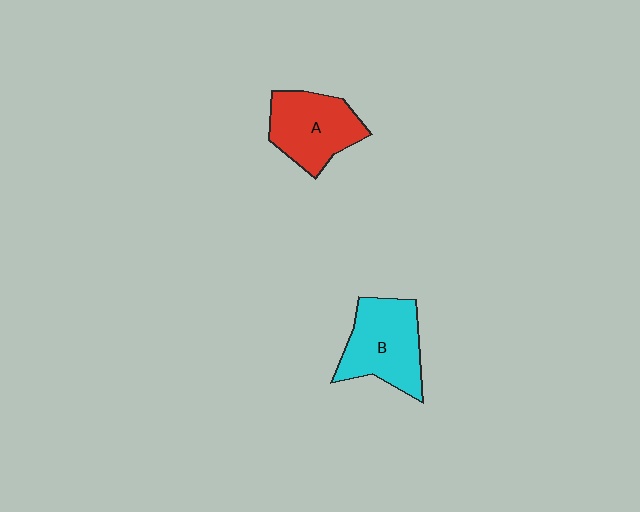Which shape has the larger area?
Shape B (cyan).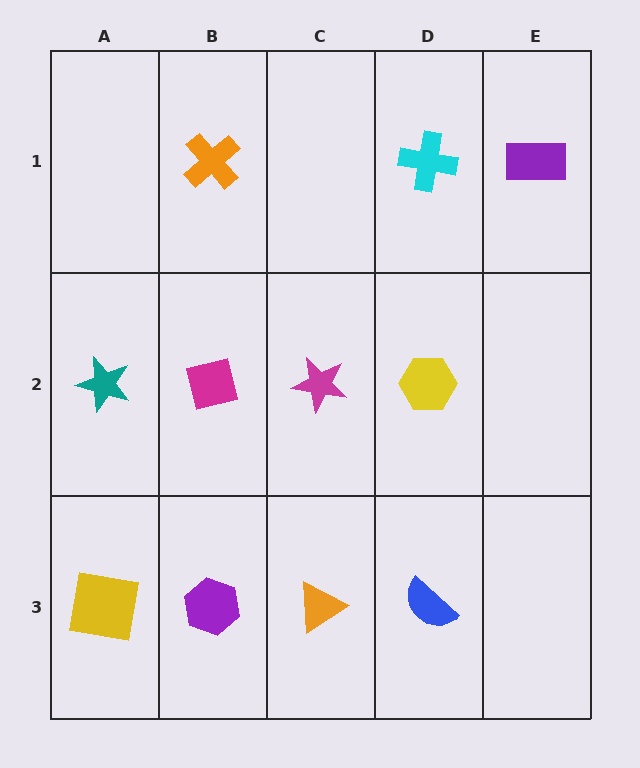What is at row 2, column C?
A magenta star.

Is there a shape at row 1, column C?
No, that cell is empty.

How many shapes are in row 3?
4 shapes.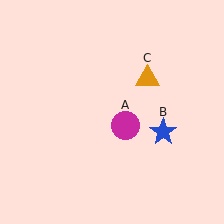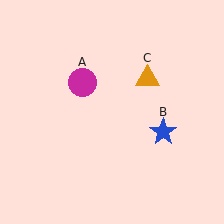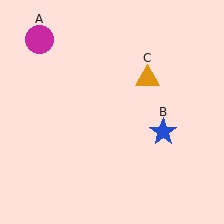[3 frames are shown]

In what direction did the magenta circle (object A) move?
The magenta circle (object A) moved up and to the left.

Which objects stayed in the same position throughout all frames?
Blue star (object B) and orange triangle (object C) remained stationary.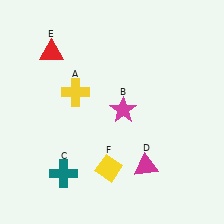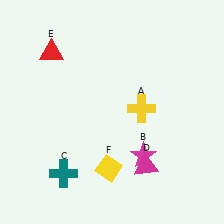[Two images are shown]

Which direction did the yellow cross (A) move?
The yellow cross (A) moved right.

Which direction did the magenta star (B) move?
The magenta star (B) moved down.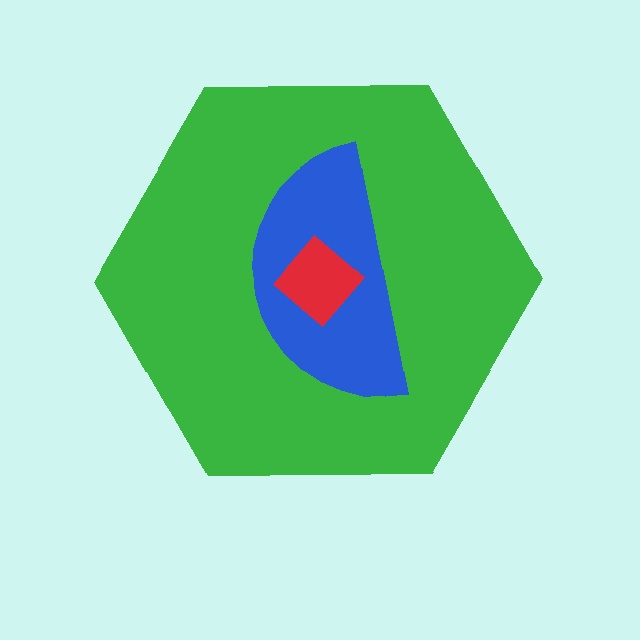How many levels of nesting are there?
3.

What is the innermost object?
The red diamond.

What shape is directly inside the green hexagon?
The blue semicircle.